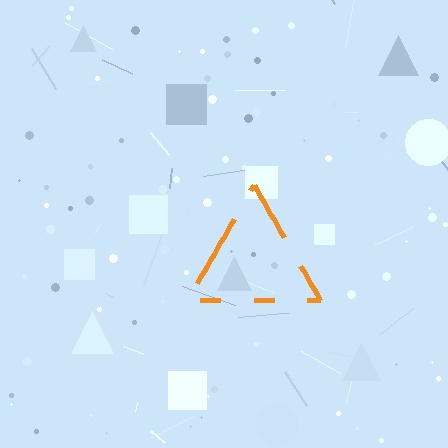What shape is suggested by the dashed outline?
The dashed outline suggests a triangle.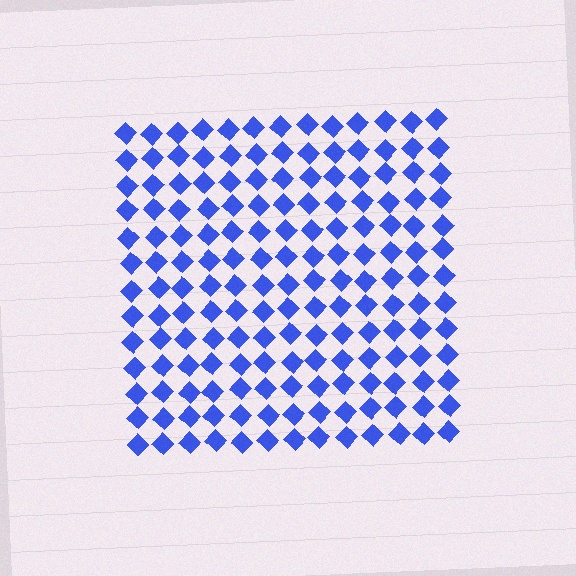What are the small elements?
The small elements are diamonds.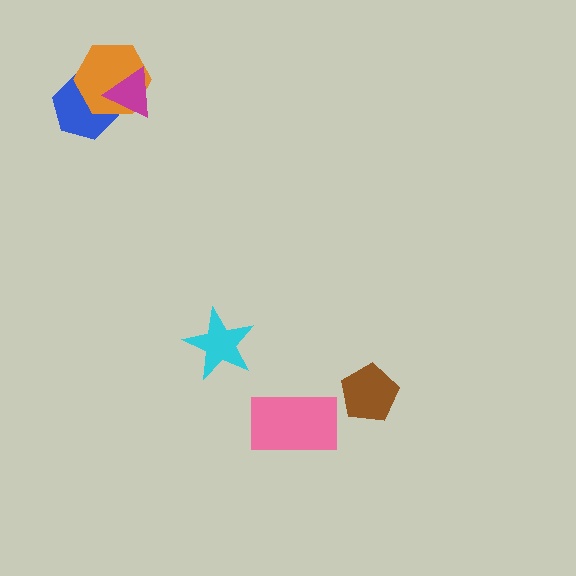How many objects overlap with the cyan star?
0 objects overlap with the cyan star.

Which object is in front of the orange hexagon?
The magenta triangle is in front of the orange hexagon.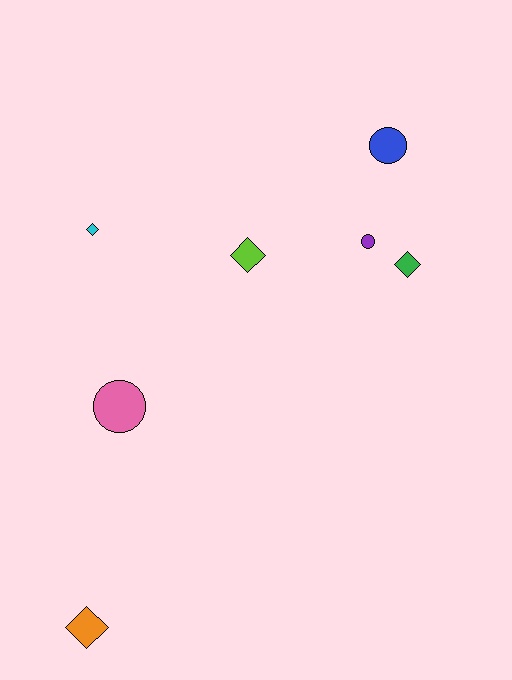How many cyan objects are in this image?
There is 1 cyan object.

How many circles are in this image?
There are 3 circles.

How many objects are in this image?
There are 7 objects.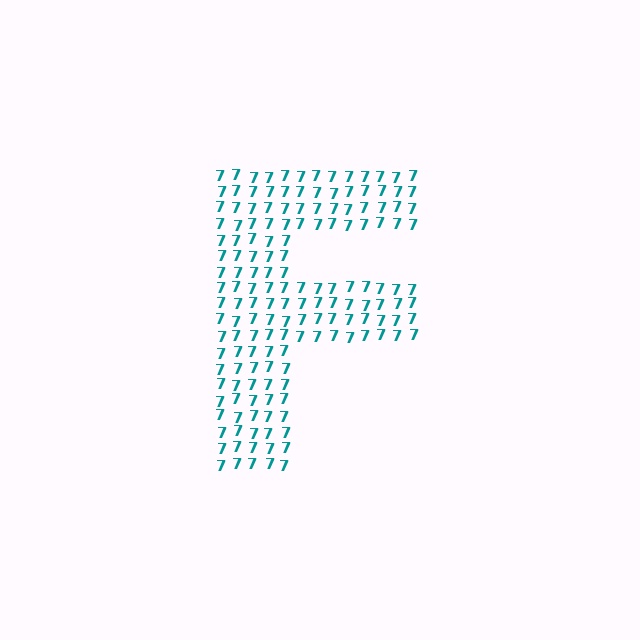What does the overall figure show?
The overall figure shows the letter F.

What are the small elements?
The small elements are digit 7's.